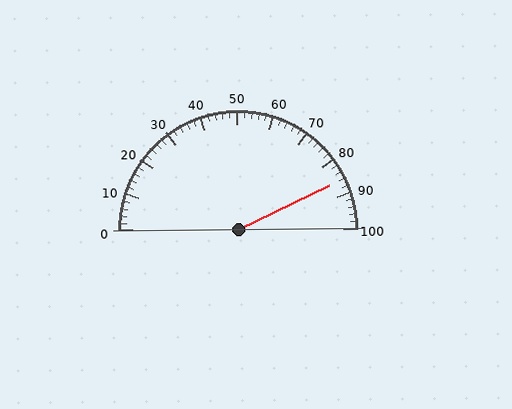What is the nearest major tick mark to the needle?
The nearest major tick mark is 90.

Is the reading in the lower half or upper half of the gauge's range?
The reading is in the upper half of the range (0 to 100).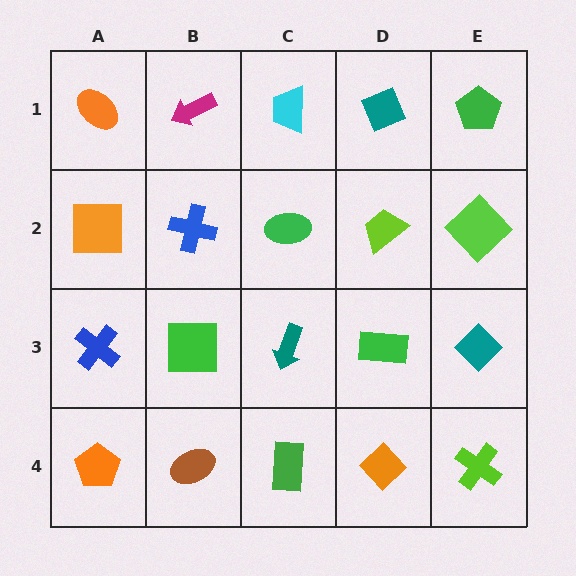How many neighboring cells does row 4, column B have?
3.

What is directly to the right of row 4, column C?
An orange diamond.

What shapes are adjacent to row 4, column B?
A green square (row 3, column B), an orange pentagon (row 4, column A), a green rectangle (row 4, column C).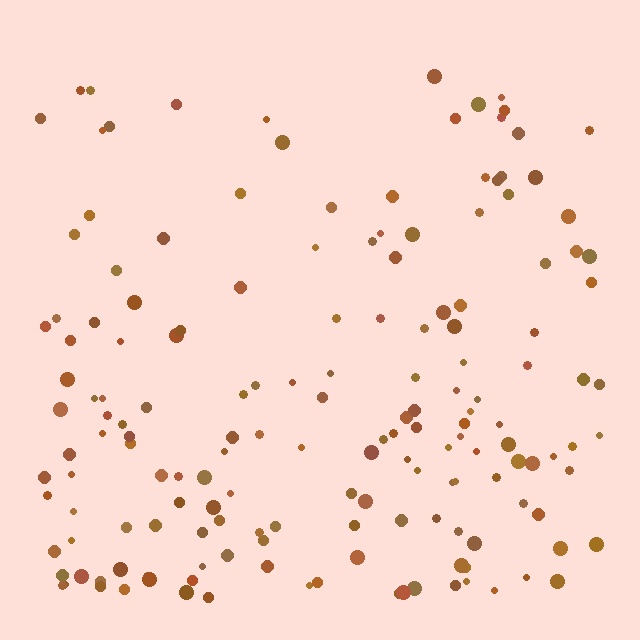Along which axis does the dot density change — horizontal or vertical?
Vertical.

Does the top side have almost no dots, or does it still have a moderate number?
Still a moderate number, just noticeably fewer than the bottom.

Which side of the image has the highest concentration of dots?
The bottom.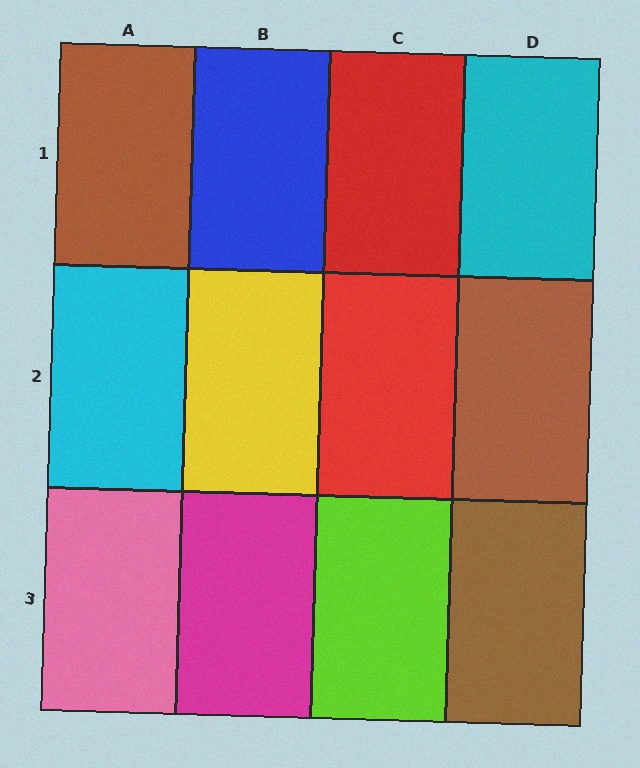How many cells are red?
2 cells are red.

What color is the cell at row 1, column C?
Red.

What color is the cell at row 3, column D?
Brown.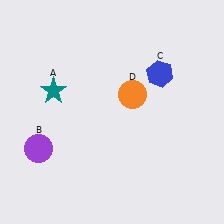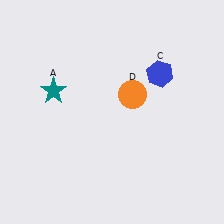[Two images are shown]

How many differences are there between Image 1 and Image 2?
There is 1 difference between the two images.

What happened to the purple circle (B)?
The purple circle (B) was removed in Image 2. It was in the bottom-left area of Image 1.